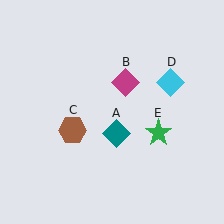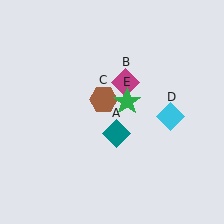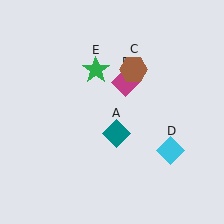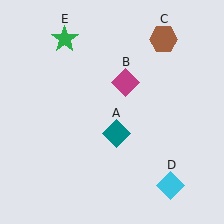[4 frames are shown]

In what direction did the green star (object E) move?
The green star (object E) moved up and to the left.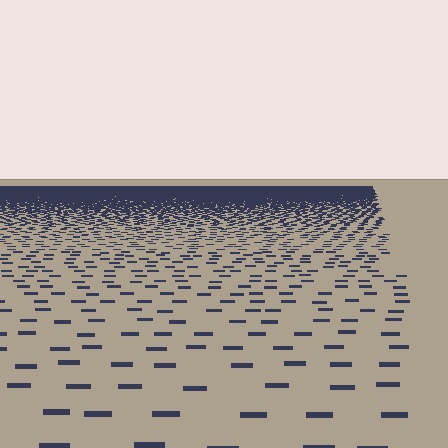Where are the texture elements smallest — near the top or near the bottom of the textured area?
Near the top.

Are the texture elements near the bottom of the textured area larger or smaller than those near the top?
Larger. Near the bottom, elements are closer to the viewer and appear at a bigger on-screen size.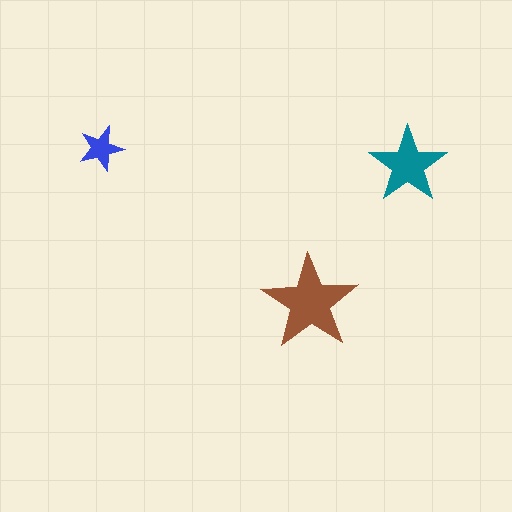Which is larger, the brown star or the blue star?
The brown one.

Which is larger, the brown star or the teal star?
The brown one.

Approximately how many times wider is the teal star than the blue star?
About 1.5 times wider.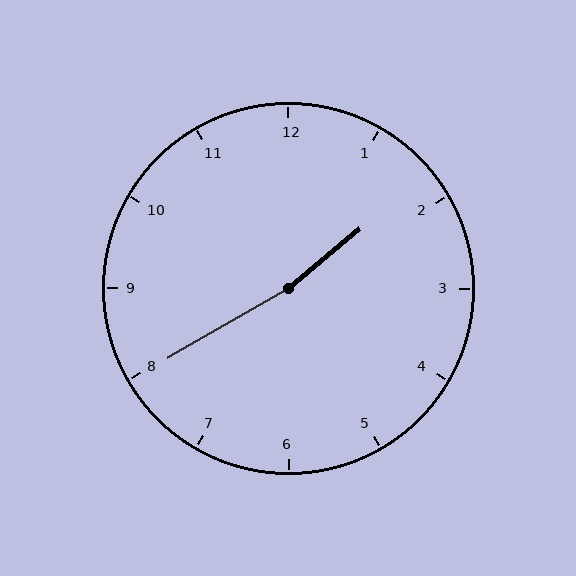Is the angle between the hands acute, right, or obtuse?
It is obtuse.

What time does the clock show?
1:40.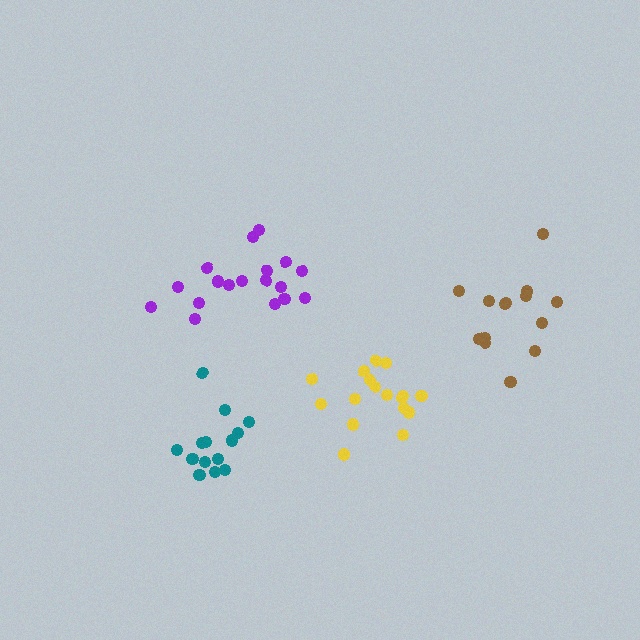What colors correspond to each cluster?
The clusters are colored: teal, purple, yellow, brown.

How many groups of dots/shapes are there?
There are 4 groups.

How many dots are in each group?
Group 1: 14 dots, Group 2: 18 dots, Group 3: 17 dots, Group 4: 14 dots (63 total).